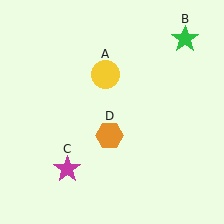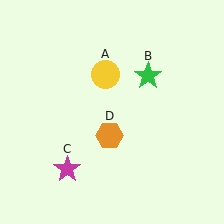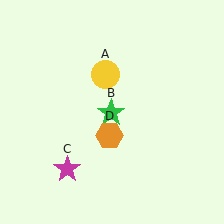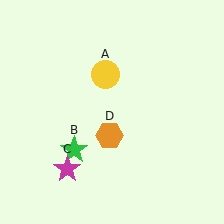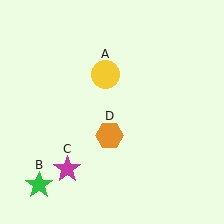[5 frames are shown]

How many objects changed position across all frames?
1 object changed position: green star (object B).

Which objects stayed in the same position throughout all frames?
Yellow circle (object A) and magenta star (object C) and orange hexagon (object D) remained stationary.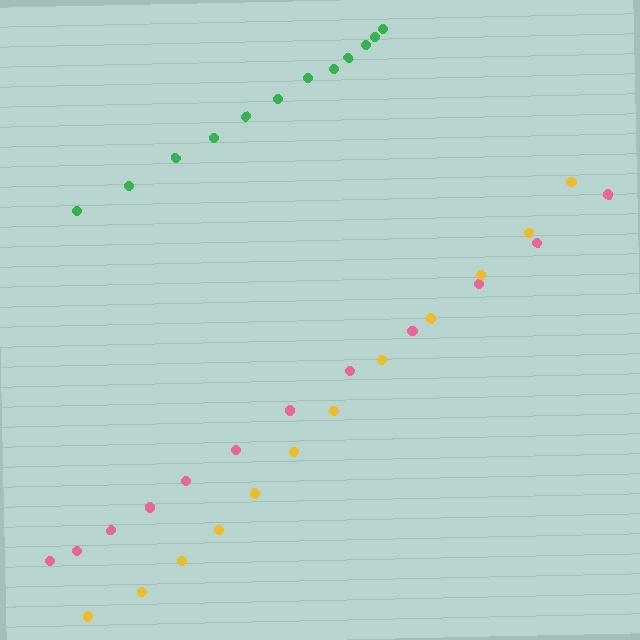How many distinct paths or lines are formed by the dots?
There are 3 distinct paths.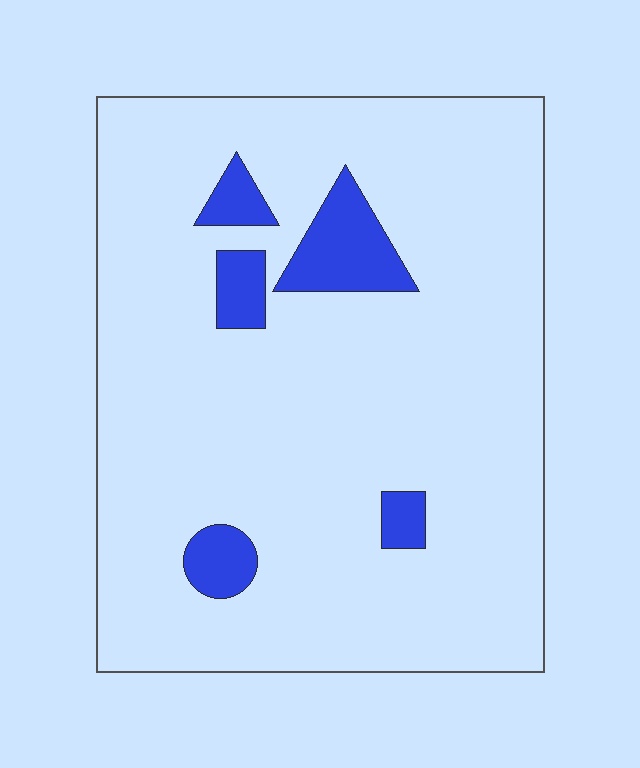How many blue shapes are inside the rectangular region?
5.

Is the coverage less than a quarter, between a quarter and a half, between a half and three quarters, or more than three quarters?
Less than a quarter.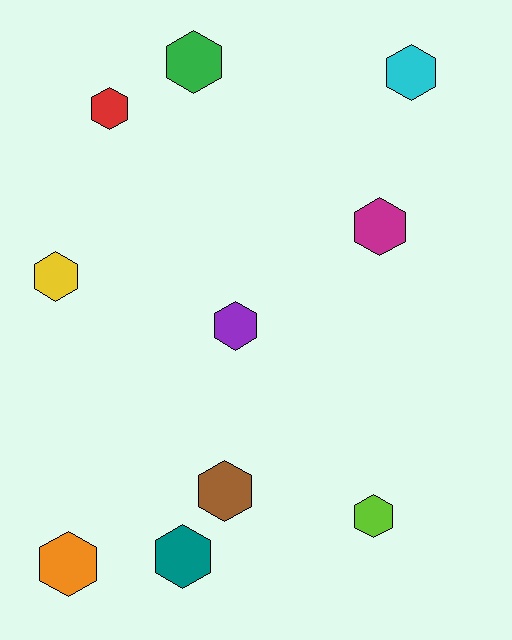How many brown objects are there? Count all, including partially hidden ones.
There is 1 brown object.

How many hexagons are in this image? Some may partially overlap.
There are 10 hexagons.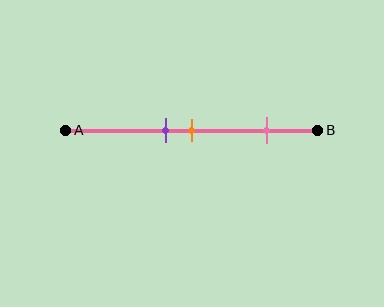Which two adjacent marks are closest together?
The purple and orange marks are the closest adjacent pair.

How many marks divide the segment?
There are 3 marks dividing the segment.